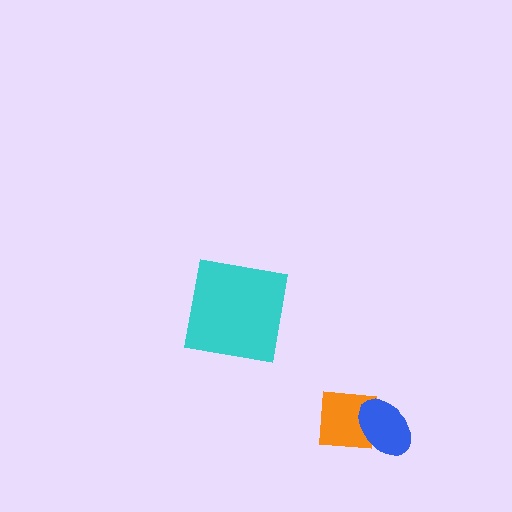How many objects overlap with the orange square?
1 object overlaps with the orange square.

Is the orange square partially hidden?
Yes, it is partially covered by another shape.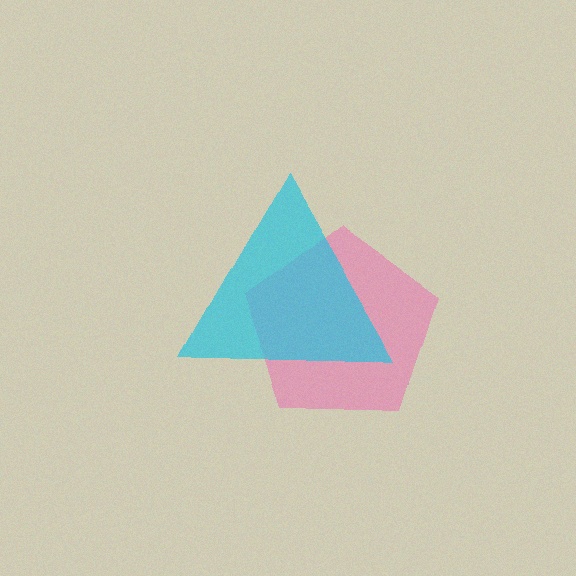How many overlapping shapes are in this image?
There are 2 overlapping shapes in the image.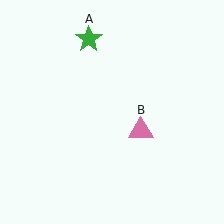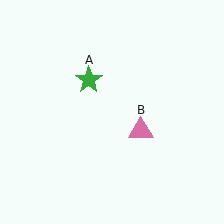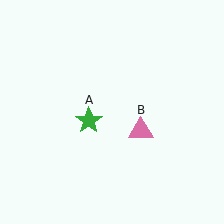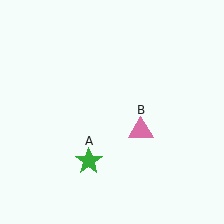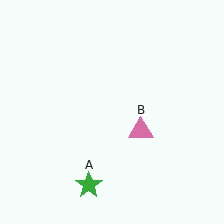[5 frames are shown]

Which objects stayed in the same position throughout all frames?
Pink triangle (object B) remained stationary.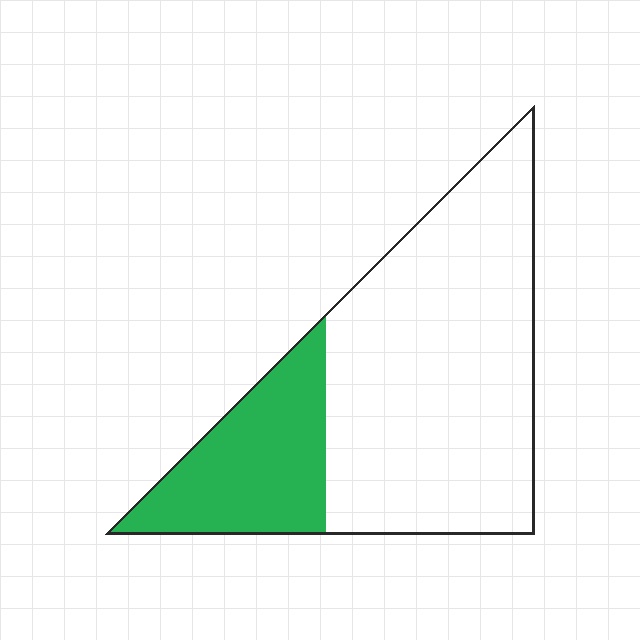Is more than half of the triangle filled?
No.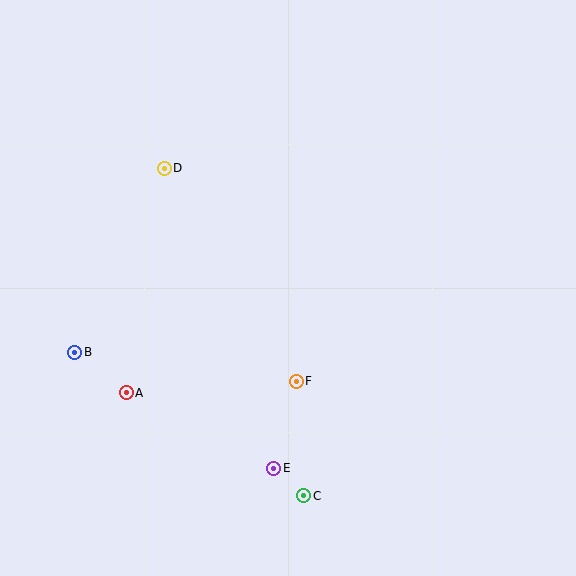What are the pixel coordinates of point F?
Point F is at (296, 381).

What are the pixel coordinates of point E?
Point E is at (274, 468).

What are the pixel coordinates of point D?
Point D is at (164, 168).